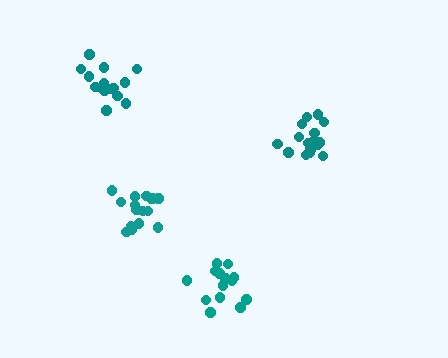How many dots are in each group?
Group 1: 17 dots, Group 2: 16 dots, Group 3: 14 dots, Group 4: 15 dots (62 total).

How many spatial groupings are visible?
There are 4 spatial groupings.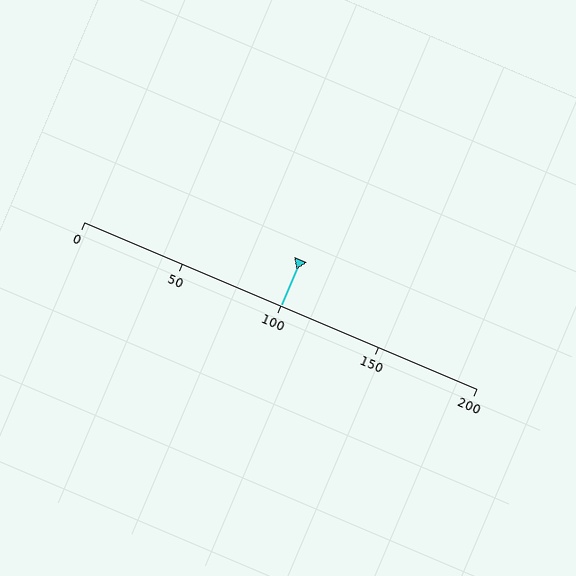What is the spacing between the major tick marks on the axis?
The major ticks are spaced 50 apart.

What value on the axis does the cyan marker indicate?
The marker indicates approximately 100.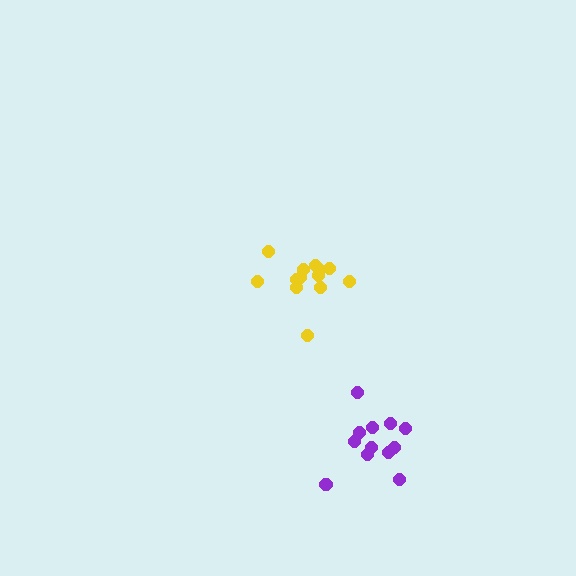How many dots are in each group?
Group 1: 13 dots, Group 2: 12 dots (25 total).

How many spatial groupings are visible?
There are 2 spatial groupings.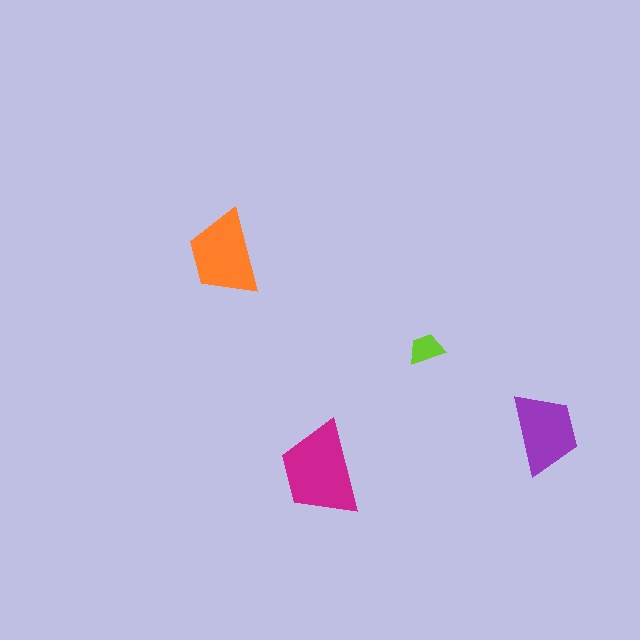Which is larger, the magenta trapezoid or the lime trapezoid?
The magenta one.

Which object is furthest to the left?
The orange trapezoid is leftmost.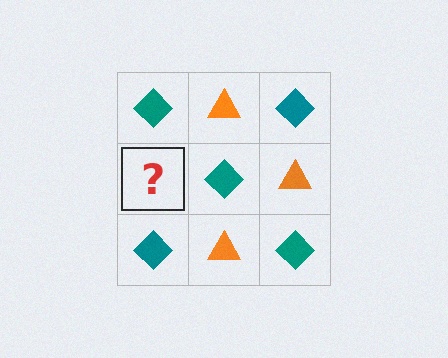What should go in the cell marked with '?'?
The missing cell should contain an orange triangle.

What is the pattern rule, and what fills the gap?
The rule is that it alternates teal diamond and orange triangle in a checkerboard pattern. The gap should be filled with an orange triangle.